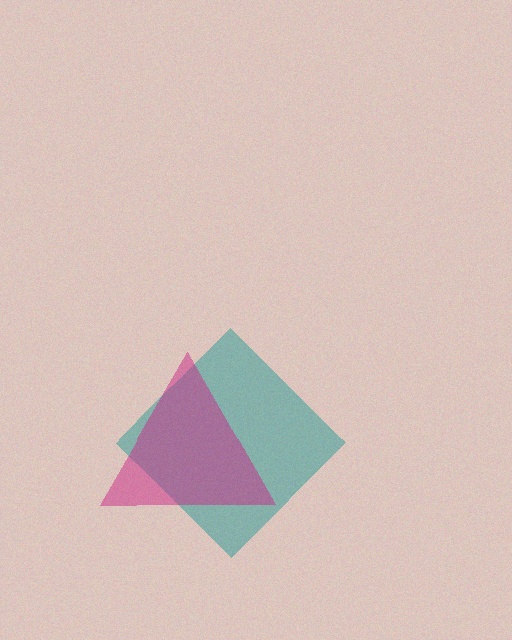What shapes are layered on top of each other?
The layered shapes are: a teal diamond, a magenta triangle.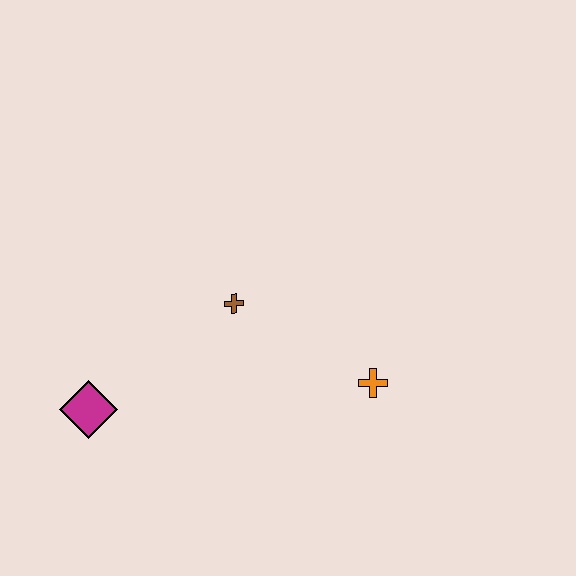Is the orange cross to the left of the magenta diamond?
No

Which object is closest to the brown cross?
The orange cross is closest to the brown cross.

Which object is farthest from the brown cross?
The magenta diamond is farthest from the brown cross.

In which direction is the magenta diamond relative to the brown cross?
The magenta diamond is to the left of the brown cross.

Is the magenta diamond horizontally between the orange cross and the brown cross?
No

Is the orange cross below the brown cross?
Yes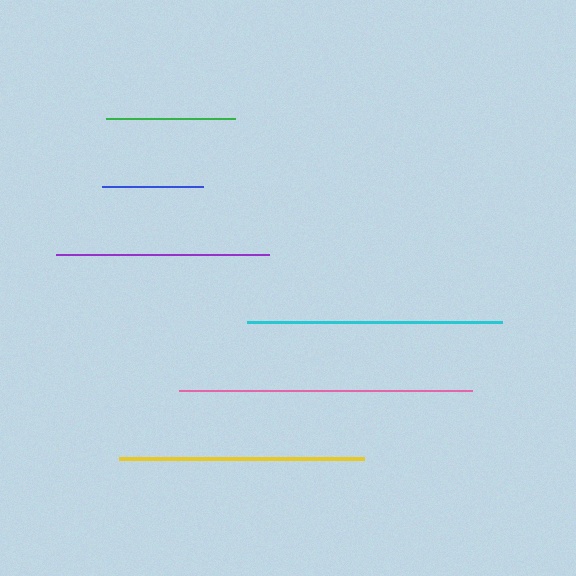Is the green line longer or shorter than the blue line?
The green line is longer than the blue line.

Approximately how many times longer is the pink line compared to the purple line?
The pink line is approximately 1.4 times the length of the purple line.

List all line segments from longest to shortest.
From longest to shortest: pink, cyan, yellow, purple, green, blue.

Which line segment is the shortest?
The blue line is the shortest at approximately 101 pixels.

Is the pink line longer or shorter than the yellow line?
The pink line is longer than the yellow line.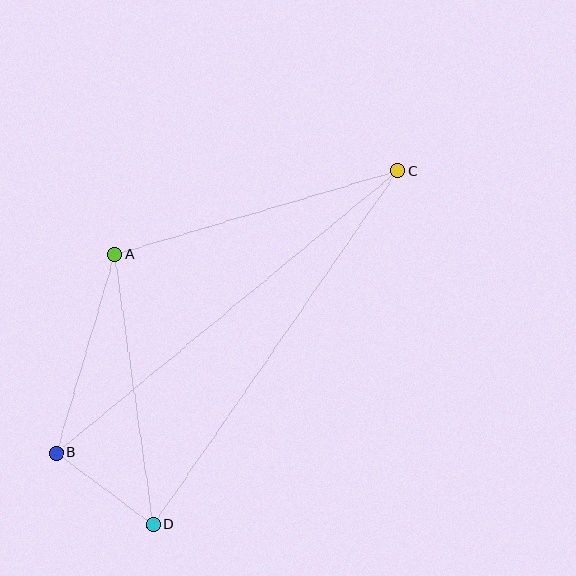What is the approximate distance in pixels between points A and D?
The distance between A and D is approximately 273 pixels.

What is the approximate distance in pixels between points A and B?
The distance between A and B is approximately 207 pixels.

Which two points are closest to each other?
Points B and D are closest to each other.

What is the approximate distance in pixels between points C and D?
The distance between C and D is approximately 430 pixels.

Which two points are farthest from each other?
Points B and C are farthest from each other.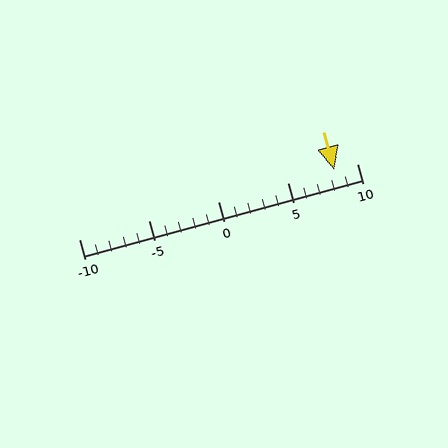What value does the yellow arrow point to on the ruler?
The yellow arrow points to approximately 8.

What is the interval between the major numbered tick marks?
The major tick marks are spaced 5 units apart.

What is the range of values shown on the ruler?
The ruler shows values from -10 to 10.